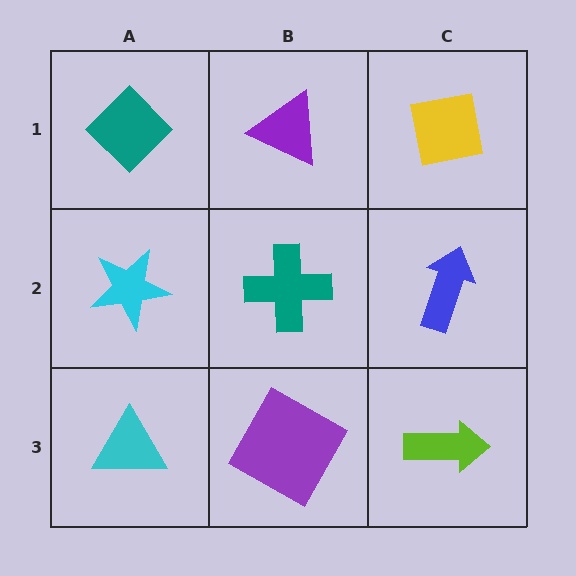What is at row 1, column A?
A teal diamond.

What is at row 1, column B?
A purple triangle.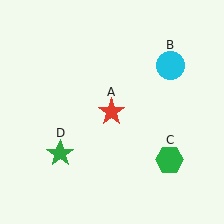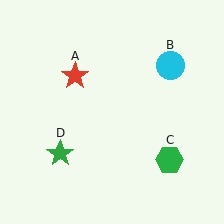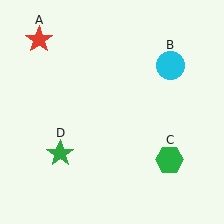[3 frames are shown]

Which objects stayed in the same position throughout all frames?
Cyan circle (object B) and green hexagon (object C) and green star (object D) remained stationary.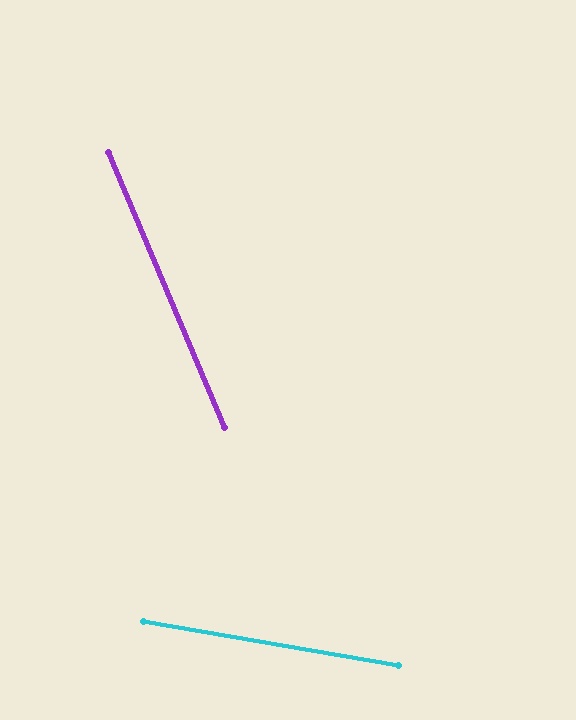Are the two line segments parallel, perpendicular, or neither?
Neither parallel nor perpendicular — they differ by about 57°.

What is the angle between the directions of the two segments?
Approximately 57 degrees.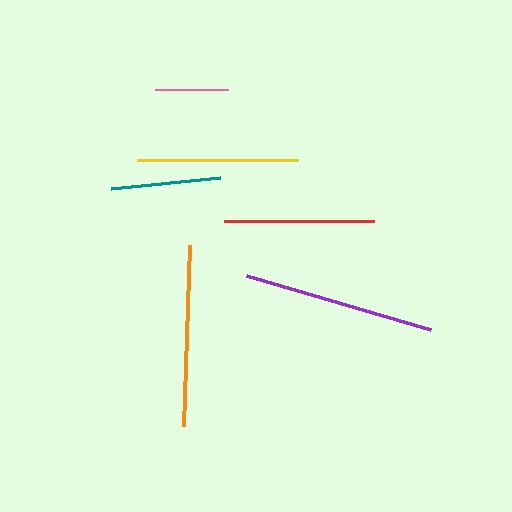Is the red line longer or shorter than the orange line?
The orange line is longer than the red line.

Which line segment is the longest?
The purple line is the longest at approximately 191 pixels.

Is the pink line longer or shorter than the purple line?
The purple line is longer than the pink line.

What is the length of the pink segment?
The pink segment is approximately 73 pixels long.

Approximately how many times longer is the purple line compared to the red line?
The purple line is approximately 1.3 times the length of the red line.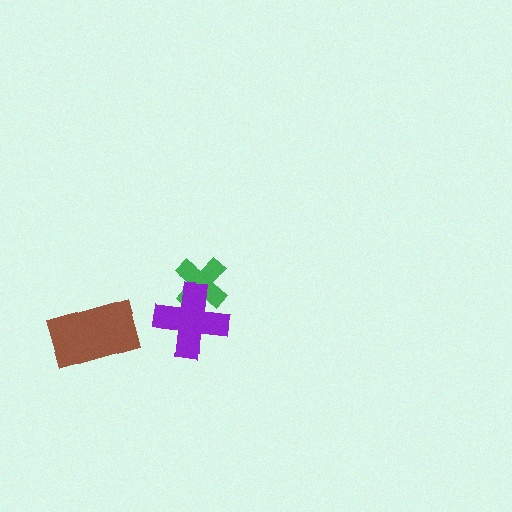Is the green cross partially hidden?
Yes, it is partially covered by another shape.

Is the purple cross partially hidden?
No, no other shape covers it.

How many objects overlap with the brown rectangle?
0 objects overlap with the brown rectangle.